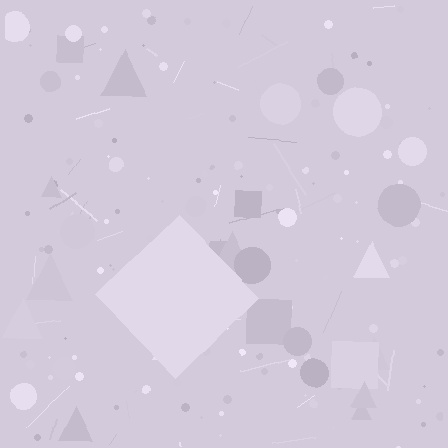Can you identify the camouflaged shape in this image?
The camouflaged shape is a diamond.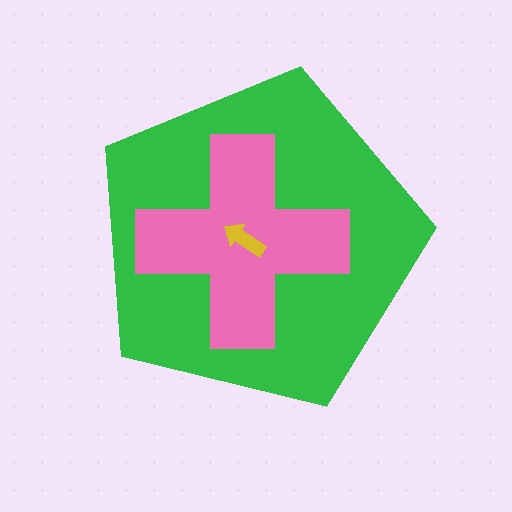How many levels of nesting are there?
3.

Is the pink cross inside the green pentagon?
Yes.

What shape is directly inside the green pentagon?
The pink cross.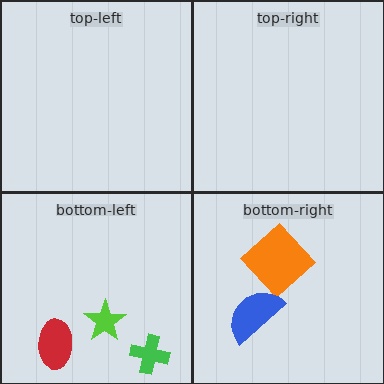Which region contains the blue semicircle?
The bottom-right region.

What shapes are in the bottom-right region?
The orange diamond, the blue semicircle.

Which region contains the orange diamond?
The bottom-right region.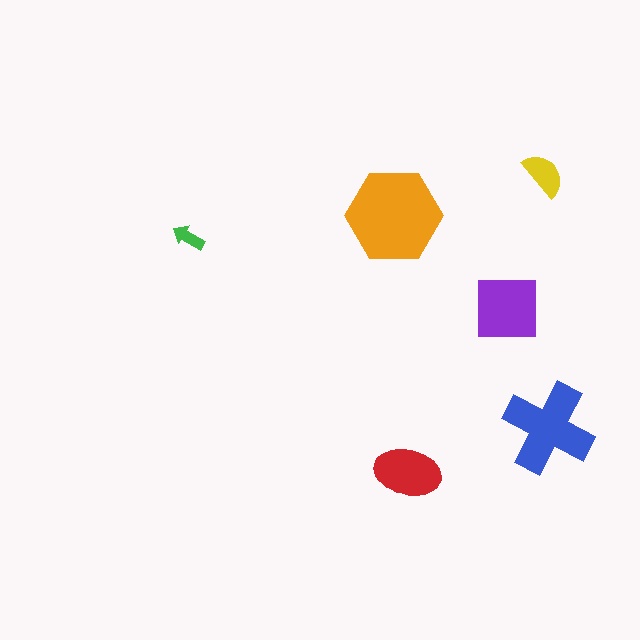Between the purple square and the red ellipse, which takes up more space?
The purple square.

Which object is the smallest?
The green arrow.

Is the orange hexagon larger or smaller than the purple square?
Larger.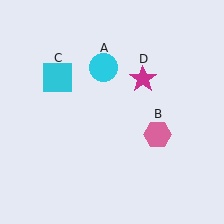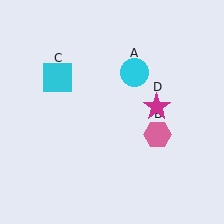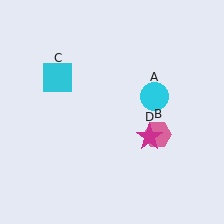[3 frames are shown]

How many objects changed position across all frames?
2 objects changed position: cyan circle (object A), magenta star (object D).